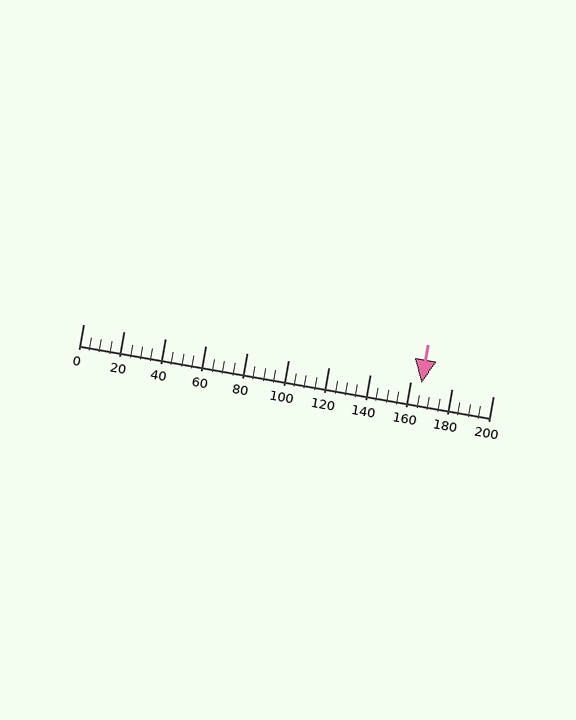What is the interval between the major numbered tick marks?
The major tick marks are spaced 20 units apart.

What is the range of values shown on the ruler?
The ruler shows values from 0 to 200.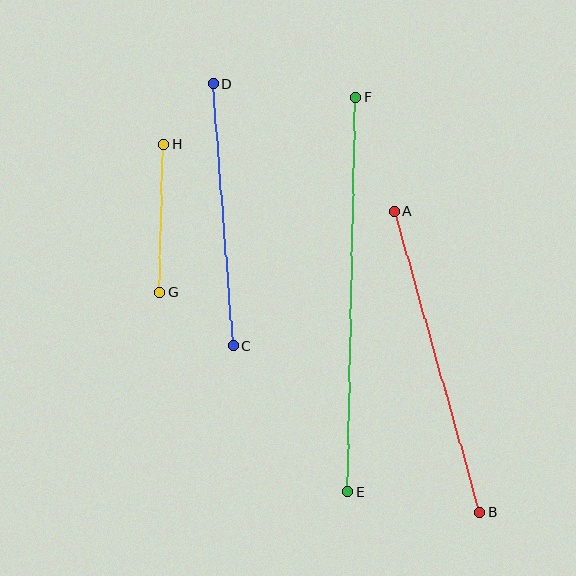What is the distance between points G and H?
The distance is approximately 148 pixels.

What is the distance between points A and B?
The distance is approximately 313 pixels.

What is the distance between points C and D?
The distance is approximately 263 pixels.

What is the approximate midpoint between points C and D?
The midpoint is at approximately (223, 215) pixels.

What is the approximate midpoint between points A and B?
The midpoint is at approximately (437, 362) pixels.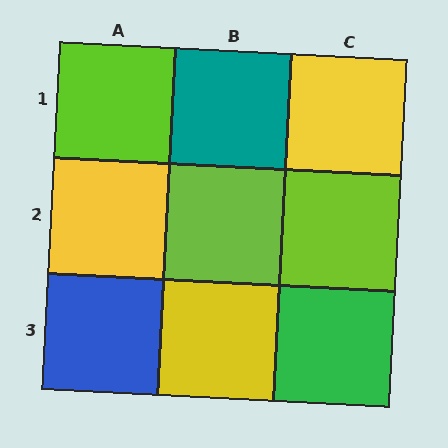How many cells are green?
1 cell is green.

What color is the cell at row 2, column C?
Lime.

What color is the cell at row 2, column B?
Lime.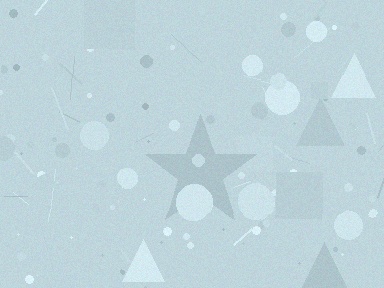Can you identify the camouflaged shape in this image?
The camouflaged shape is a star.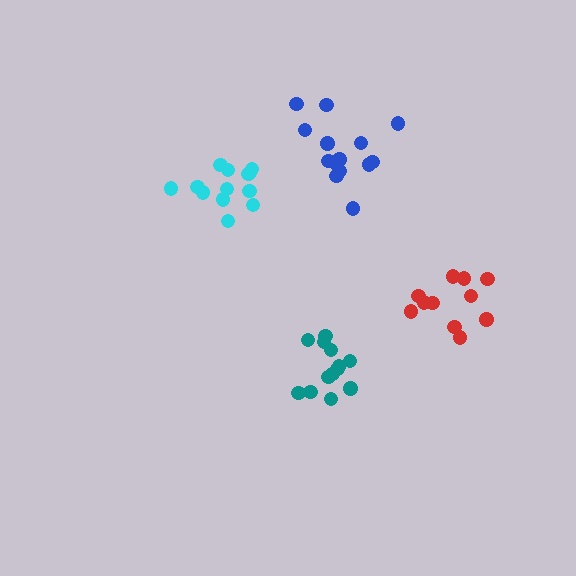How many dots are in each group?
Group 1: 13 dots, Group 2: 14 dots, Group 3: 11 dots, Group 4: 13 dots (51 total).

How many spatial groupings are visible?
There are 4 spatial groupings.